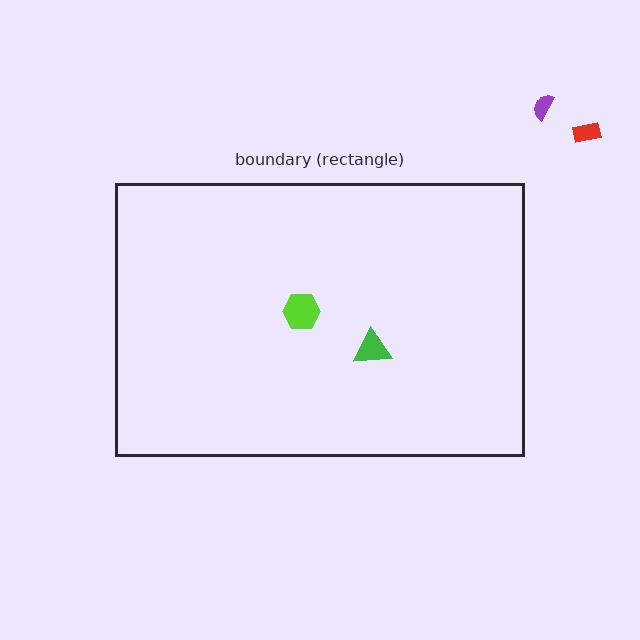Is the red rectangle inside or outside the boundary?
Outside.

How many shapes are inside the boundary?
2 inside, 2 outside.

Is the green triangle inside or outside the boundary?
Inside.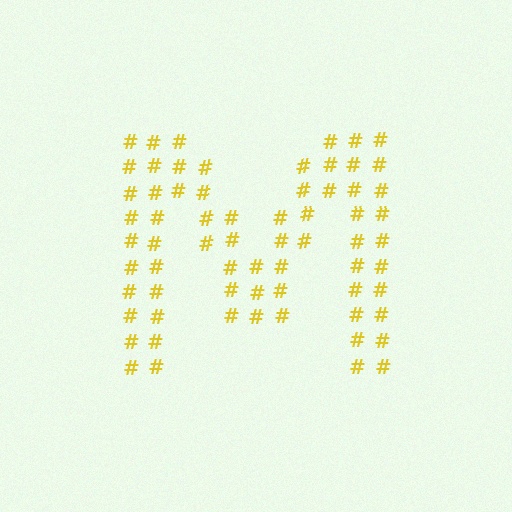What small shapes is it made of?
It is made of small hash symbols.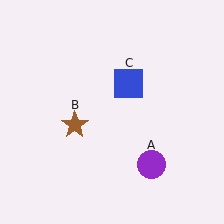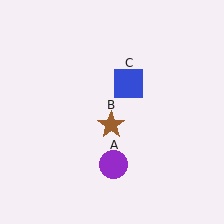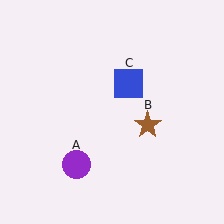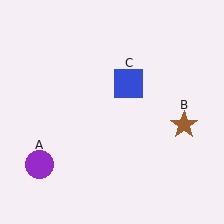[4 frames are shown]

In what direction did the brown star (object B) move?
The brown star (object B) moved right.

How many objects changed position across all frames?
2 objects changed position: purple circle (object A), brown star (object B).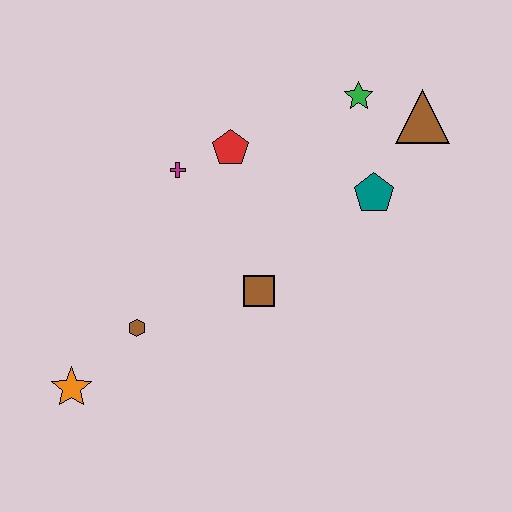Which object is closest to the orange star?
The brown hexagon is closest to the orange star.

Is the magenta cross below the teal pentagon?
No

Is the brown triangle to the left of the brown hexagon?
No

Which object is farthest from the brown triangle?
The orange star is farthest from the brown triangle.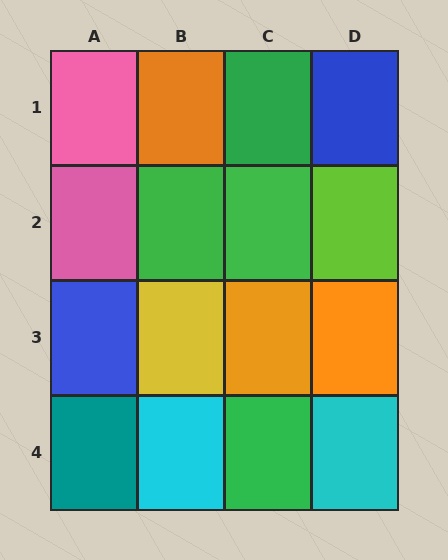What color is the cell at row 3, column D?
Orange.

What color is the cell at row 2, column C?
Green.